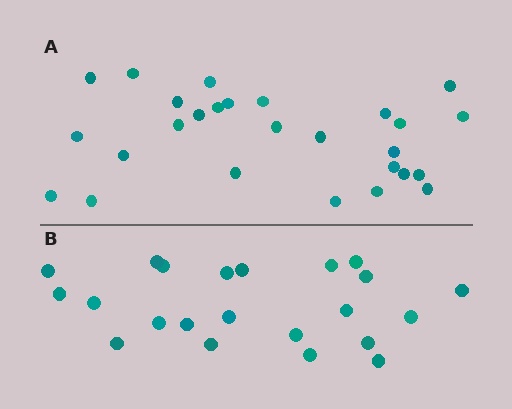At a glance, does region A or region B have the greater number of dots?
Region A (the top region) has more dots.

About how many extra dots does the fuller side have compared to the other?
Region A has about 5 more dots than region B.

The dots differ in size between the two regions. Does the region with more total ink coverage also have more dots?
No. Region B has more total ink coverage because its dots are larger, but region A actually contains more individual dots. Total area can be misleading — the number of items is what matters here.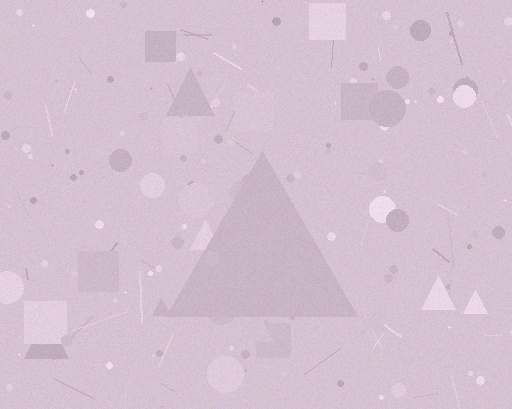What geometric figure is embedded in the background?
A triangle is embedded in the background.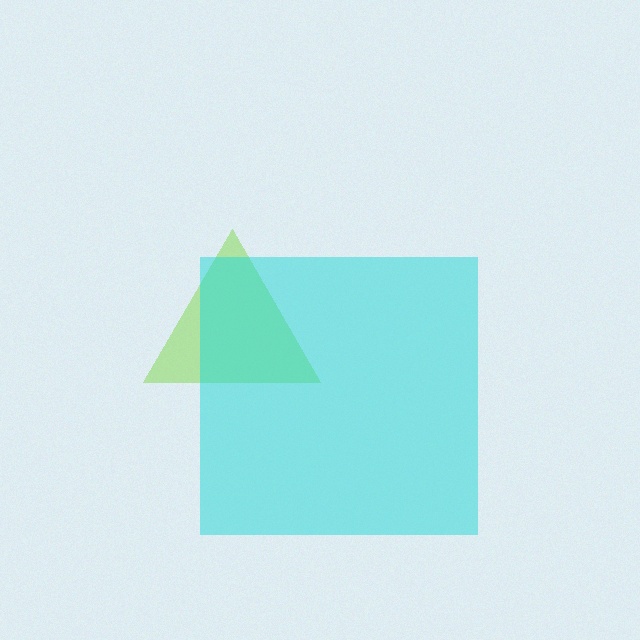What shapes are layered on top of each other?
The layered shapes are: a lime triangle, a cyan square.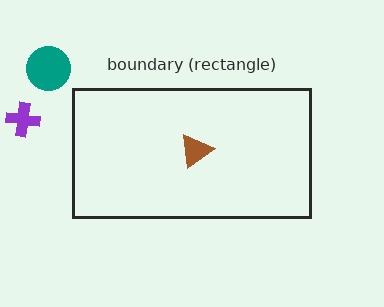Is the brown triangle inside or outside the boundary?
Inside.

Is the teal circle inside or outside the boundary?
Outside.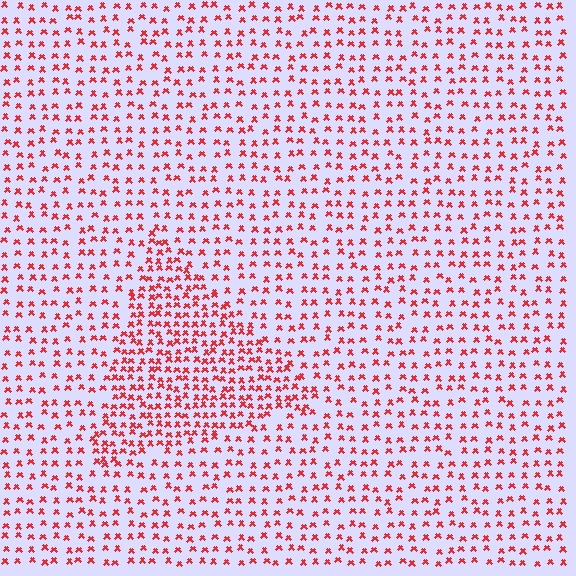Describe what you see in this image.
The image contains small red elements arranged at two different densities. A triangle-shaped region is visible where the elements are more densely packed than the surrounding area.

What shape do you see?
I see a triangle.